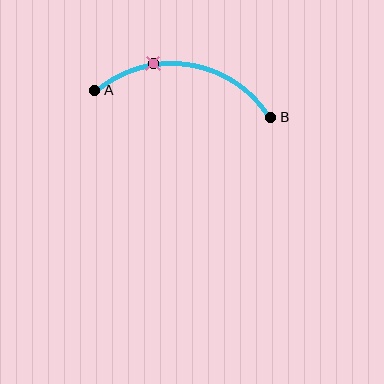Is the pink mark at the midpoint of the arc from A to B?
No. The pink mark lies on the arc but is closer to endpoint A. The arc midpoint would be at the point on the curve equidistant along the arc from both A and B.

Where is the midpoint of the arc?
The arc midpoint is the point on the curve farthest from the straight line joining A and B. It sits above that line.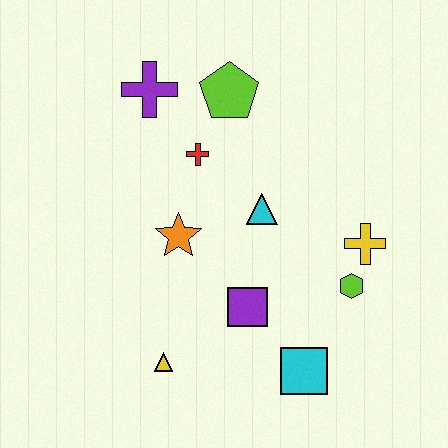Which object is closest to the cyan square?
The purple square is closest to the cyan square.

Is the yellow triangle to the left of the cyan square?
Yes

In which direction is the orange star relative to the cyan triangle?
The orange star is to the left of the cyan triangle.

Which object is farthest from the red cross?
The cyan square is farthest from the red cross.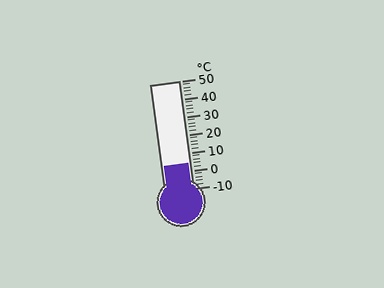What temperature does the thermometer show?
The thermometer shows approximately 4°C.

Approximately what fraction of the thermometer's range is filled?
The thermometer is filled to approximately 25% of its range.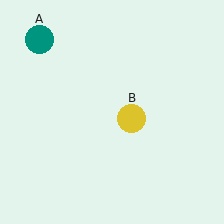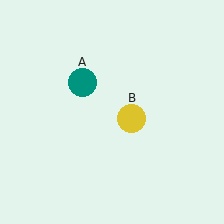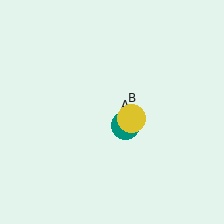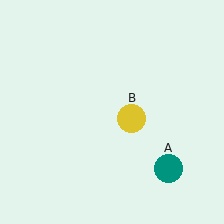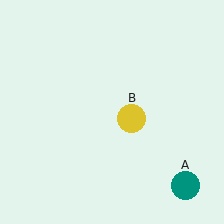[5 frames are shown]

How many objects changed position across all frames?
1 object changed position: teal circle (object A).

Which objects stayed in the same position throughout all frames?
Yellow circle (object B) remained stationary.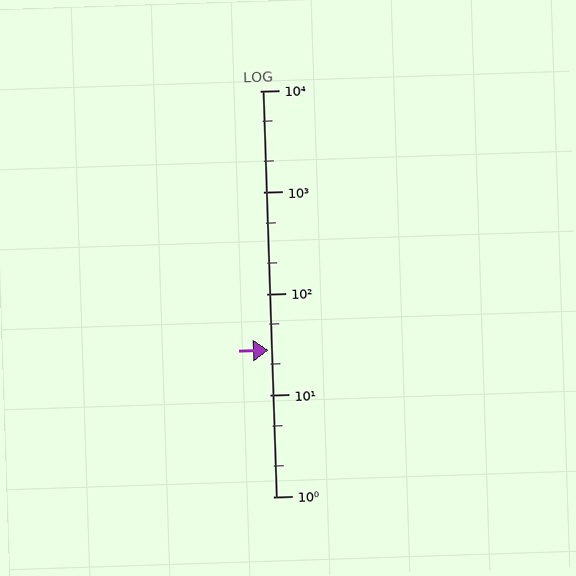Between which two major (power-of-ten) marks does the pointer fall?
The pointer is between 10 and 100.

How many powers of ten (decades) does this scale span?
The scale spans 4 decades, from 1 to 10000.